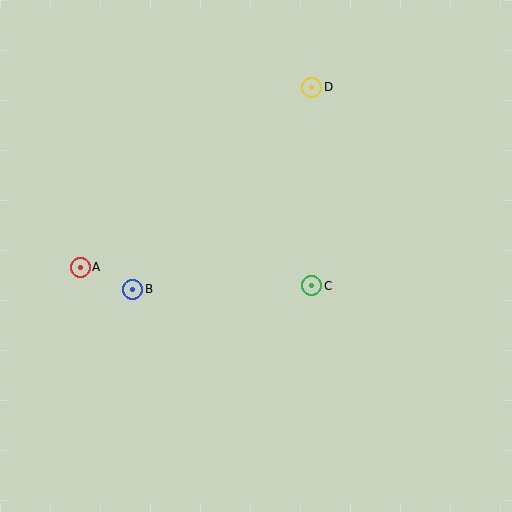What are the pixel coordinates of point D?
Point D is at (312, 87).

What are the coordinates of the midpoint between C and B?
The midpoint between C and B is at (222, 287).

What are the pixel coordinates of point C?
Point C is at (312, 286).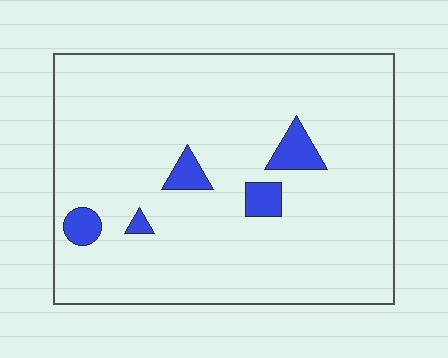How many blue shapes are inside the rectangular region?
5.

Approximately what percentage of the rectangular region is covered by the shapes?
Approximately 5%.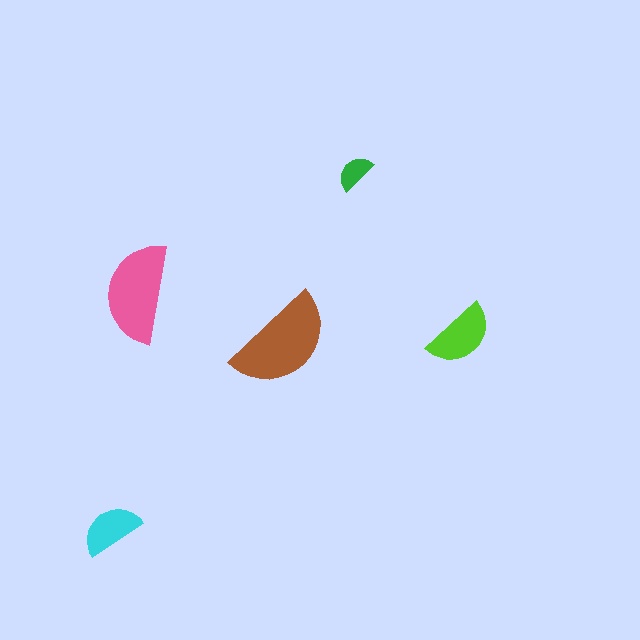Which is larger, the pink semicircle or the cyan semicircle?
The pink one.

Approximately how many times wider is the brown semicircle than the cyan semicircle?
About 1.5 times wider.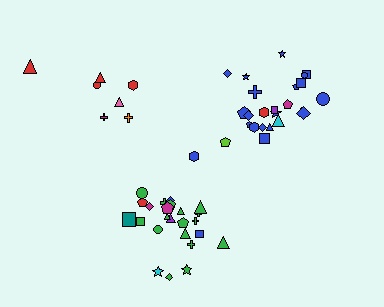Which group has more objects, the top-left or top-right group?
The top-right group.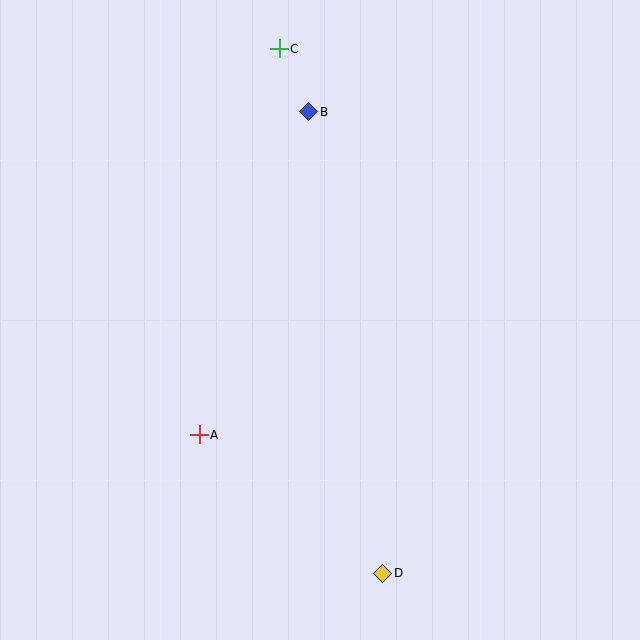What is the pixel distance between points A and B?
The distance between A and B is 341 pixels.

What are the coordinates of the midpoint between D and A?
The midpoint between D and A is at (291, 504).